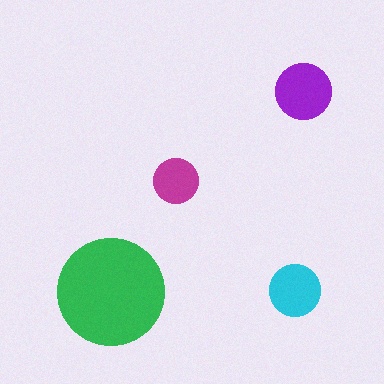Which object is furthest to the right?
The purple circle is rightmost.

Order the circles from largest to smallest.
the green one, the purple one, the cyan one, the magenta one.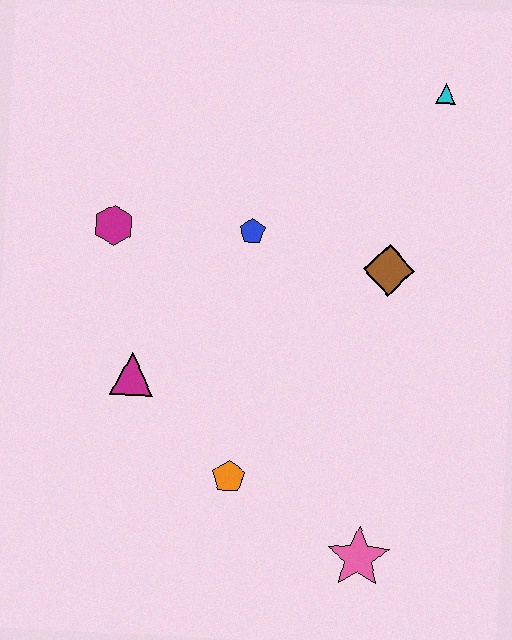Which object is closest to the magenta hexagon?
The blue pentagon is closest to the magenta hexagon.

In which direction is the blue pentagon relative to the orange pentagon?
The blue pentagon is above the orange pentagon.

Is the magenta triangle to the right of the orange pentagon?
No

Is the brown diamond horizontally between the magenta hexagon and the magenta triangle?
No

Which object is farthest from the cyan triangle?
The pink star is farthest from the cyan triangle.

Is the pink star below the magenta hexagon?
Yes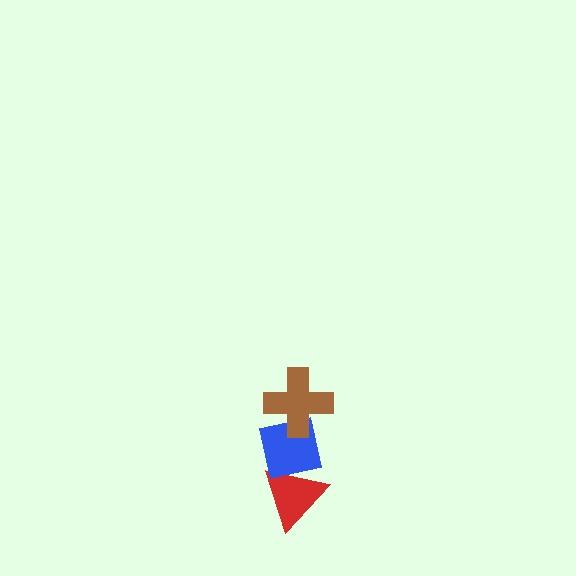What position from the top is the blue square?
The blue square is 2nd from the top.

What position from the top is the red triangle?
The red triangle is 3rd from the top.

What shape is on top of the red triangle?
The blue square is on top of the red triangle.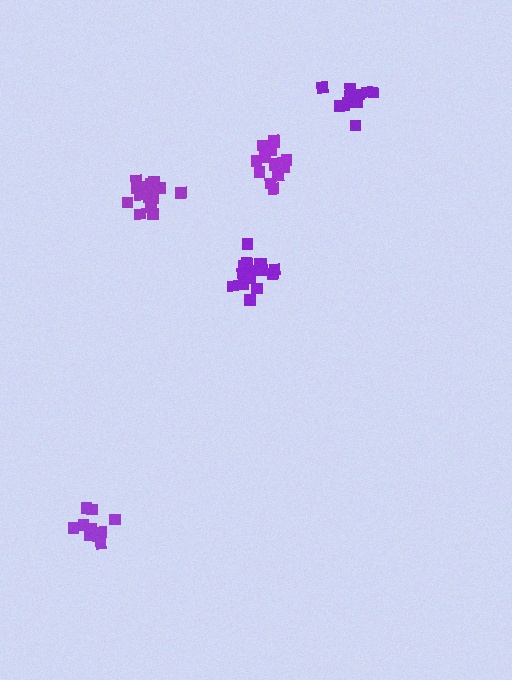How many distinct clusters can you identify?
There are 5 distinct clusters.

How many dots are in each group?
Group 1: 18 dots, Group 2: 16 dots, Group 3: 12 dots, Group 4: 12 dots, Group 5: 15 dots (73 total).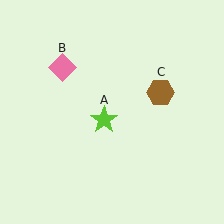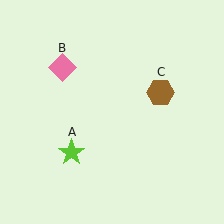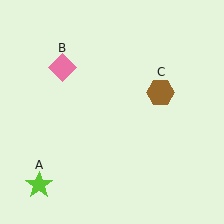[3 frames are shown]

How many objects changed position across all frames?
1 object changed position: lime star (object A).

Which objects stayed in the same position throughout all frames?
Pink diamond (object B) and brown hexagon (object C) remained stationary.